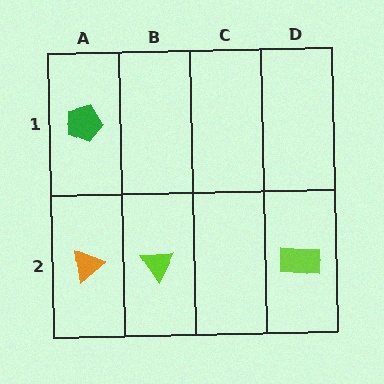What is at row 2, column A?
An orange triangle.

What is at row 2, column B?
A lime triangle.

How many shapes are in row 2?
3 shapes.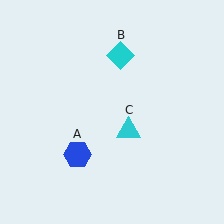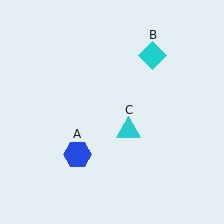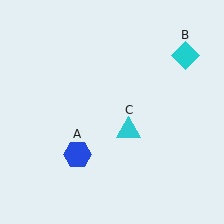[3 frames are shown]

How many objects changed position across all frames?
1 object changed position: cyan diamond (object B).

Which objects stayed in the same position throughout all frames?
Blue hexagon (object A) and cyan triangle (object C) remained stationary.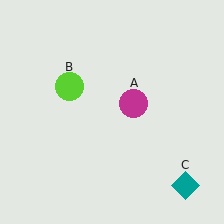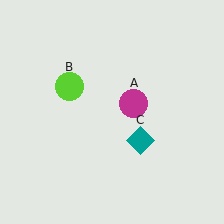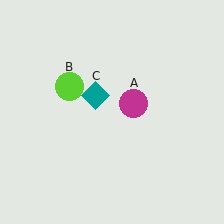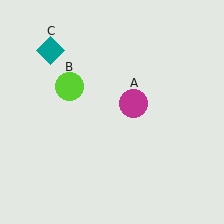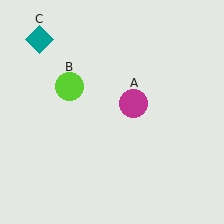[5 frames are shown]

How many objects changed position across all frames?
1 object changed position: teal diamond (object C).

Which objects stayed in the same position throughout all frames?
Magenta circle (object A) and lime circle (object B) remained stationary.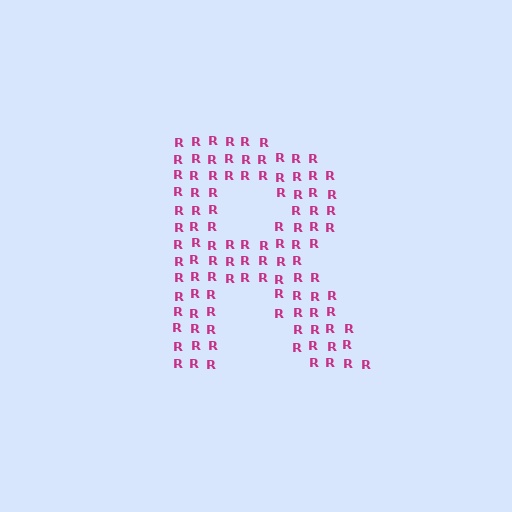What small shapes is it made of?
It is made of small letter R's.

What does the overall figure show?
The overall figure shows the letter R.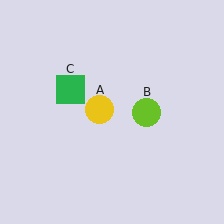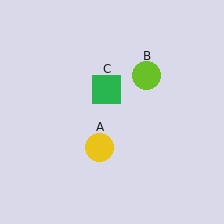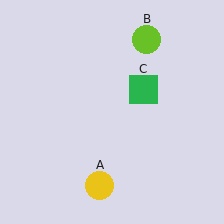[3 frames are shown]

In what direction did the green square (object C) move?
The green square (object C) moved right.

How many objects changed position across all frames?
3 objects changed position: yellow circle (object A), lime circle (object B), green square (object C).